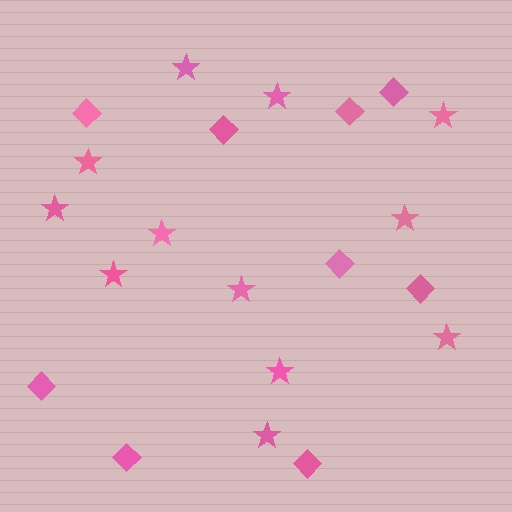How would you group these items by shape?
There are 2 groups: one group of diamonds (9) and one group of stars (12).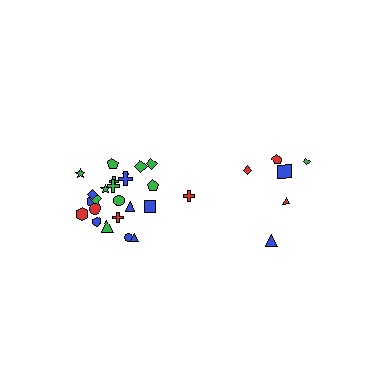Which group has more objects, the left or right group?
The left group.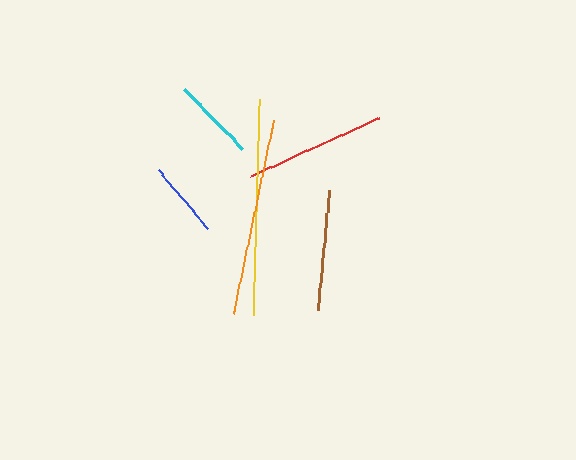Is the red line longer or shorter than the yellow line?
The yellow line is longer than the red line.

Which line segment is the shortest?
The blue line is the shortest at approximately 77 pixels.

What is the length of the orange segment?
The orange segment is approximately 198 pixels long.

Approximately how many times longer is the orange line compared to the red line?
The orange line is approximately 1.4 times the length of the red line.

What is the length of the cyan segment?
The cyan segment is approximately 84 pixels long.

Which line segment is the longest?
The yellow line is the longest at approximately 216 pixels.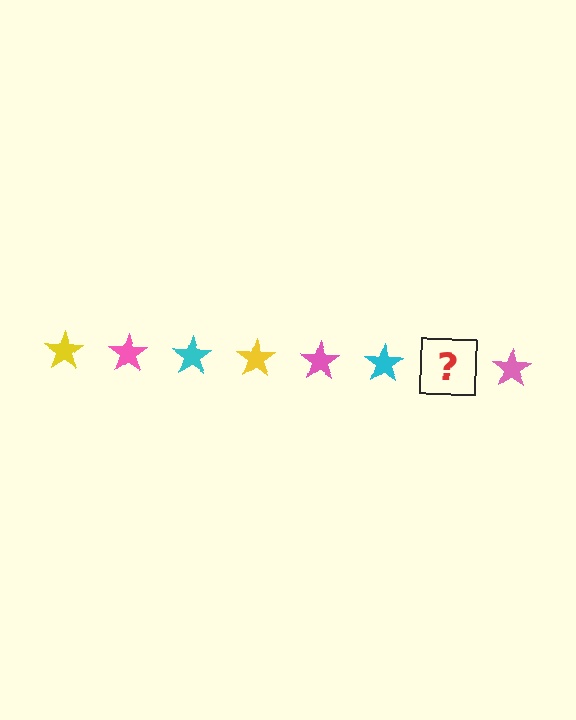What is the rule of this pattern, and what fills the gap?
The rule is that the pattern cycles through yellow, pink, cyan stars. The gap should be filled with a yellow star.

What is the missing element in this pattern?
The missing element is a yellow star.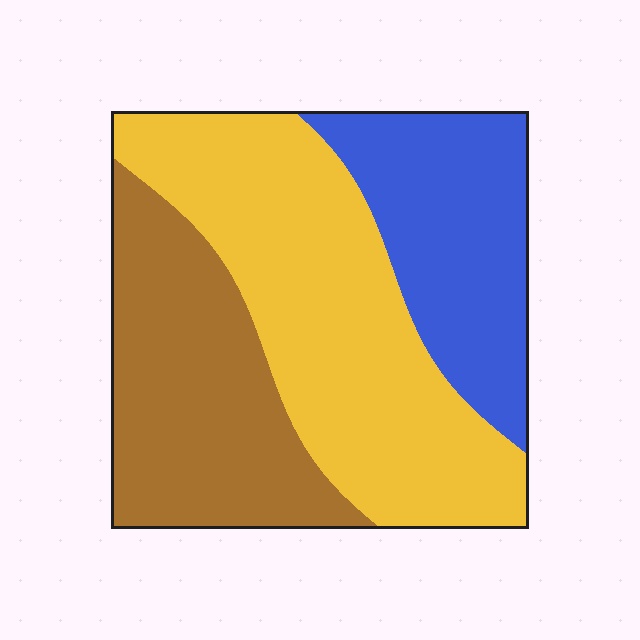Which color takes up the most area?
Yellow, at roughly 45%.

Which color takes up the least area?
Blue, at roughly 25%.